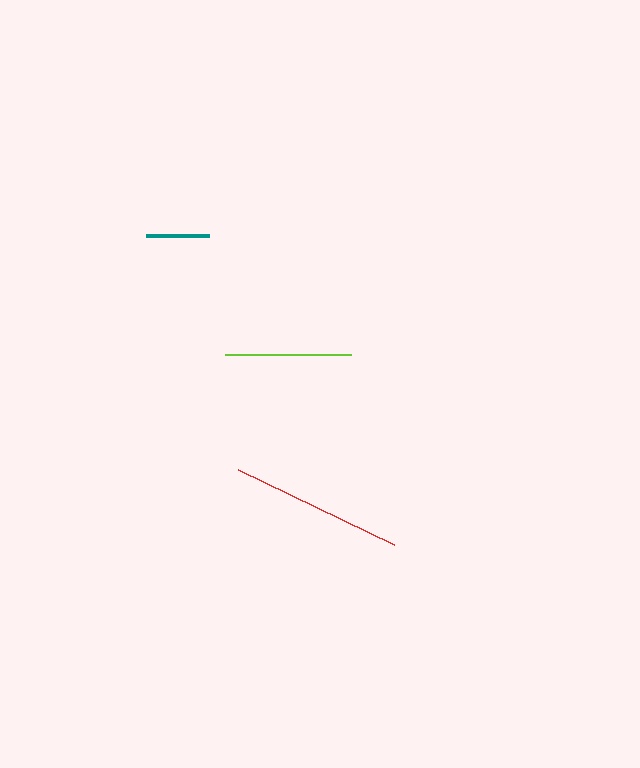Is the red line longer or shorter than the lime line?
The red line is longer than the lime line.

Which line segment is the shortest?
The teal line is the shortest at approximately 63 pixels.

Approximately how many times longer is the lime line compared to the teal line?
The lime line is approximately 2.0 times the length of the teal line.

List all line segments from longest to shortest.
From longest to shortest: red, lime, teal.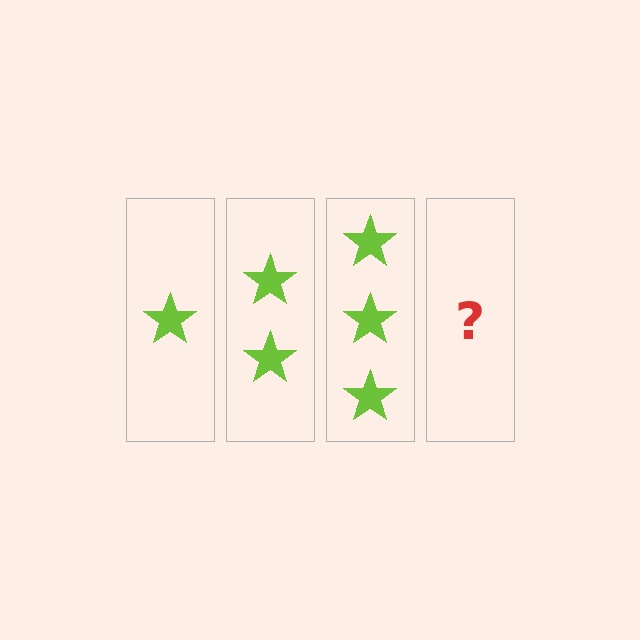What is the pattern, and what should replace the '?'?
The pattern is that each step adds one more star. The '?' should be 4 stars.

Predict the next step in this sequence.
The next step is 4 stars.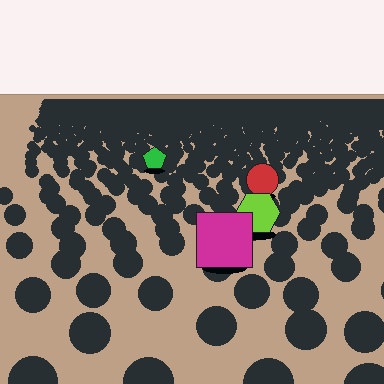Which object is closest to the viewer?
The magenta square is closest. The texture marks near it are larger and more spread out.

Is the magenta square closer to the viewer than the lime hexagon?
Yes. The magenta square is closer — you can tell from the texture gradient: the ground texture is coarser near it.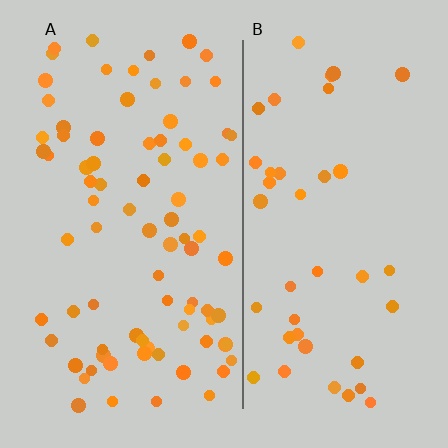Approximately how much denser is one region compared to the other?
Approximately 2.0× — region A over region B.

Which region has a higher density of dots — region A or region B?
A (the left).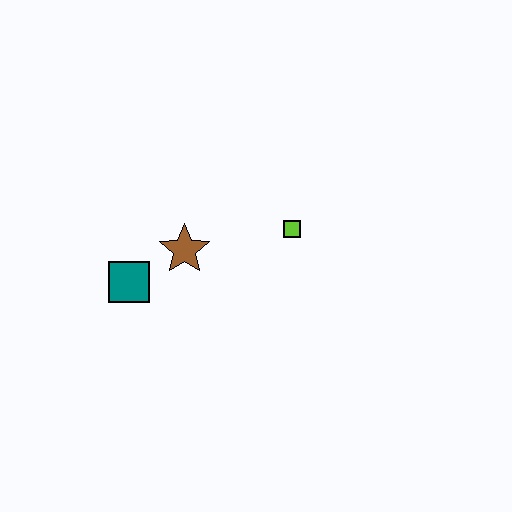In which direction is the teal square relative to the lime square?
The teal square is to the left of the lime square.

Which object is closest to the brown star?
The teal square is closest to the brown star.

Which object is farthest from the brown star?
The lime square is farthest from the brown star.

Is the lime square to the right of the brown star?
Yes